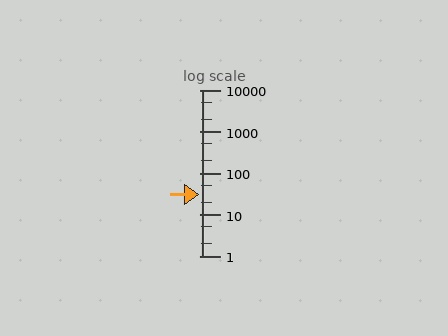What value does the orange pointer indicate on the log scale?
The pointer indicates approximately 30.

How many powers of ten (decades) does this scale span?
The scale spans 4 decades, from 1 to 10000.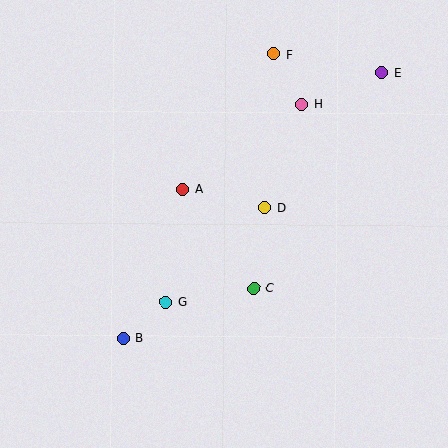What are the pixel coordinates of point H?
Point H is at (301, 104).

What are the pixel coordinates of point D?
Point D is at (265, 208).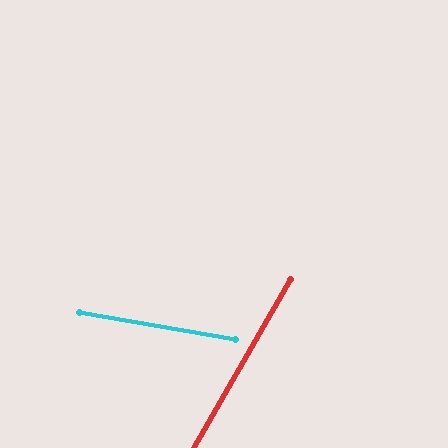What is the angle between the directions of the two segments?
Approximately 70 degrees.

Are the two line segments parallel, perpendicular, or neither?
Neither parallel nor perpendicular — they differ by about 70°.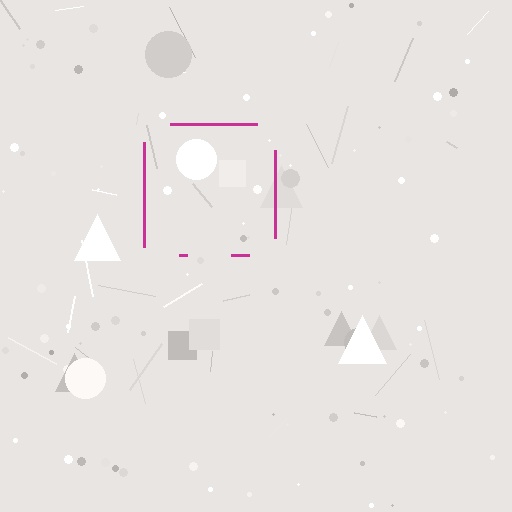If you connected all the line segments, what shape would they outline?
They would outline a square.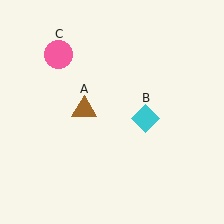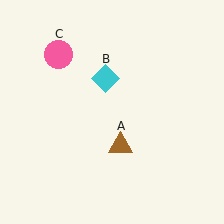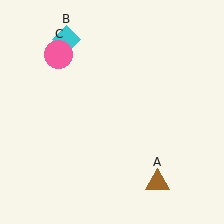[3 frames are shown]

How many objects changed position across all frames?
2 objects changed position: brown triangle (object A), cyan diamond (object B).